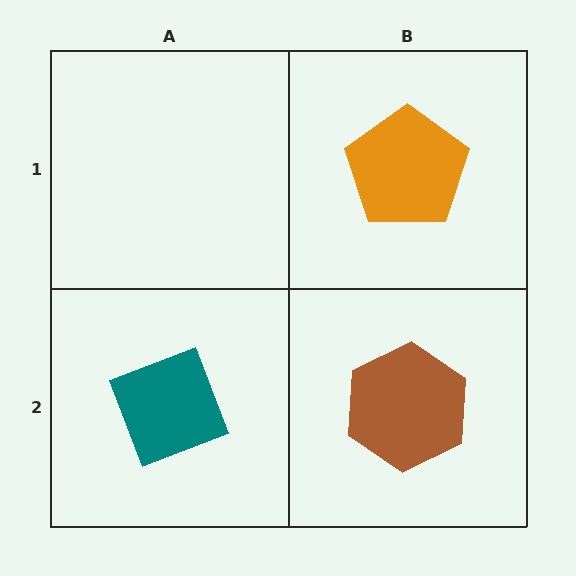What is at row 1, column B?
An orange pentagon.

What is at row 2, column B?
A brown hexagon.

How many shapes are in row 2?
2 shapes.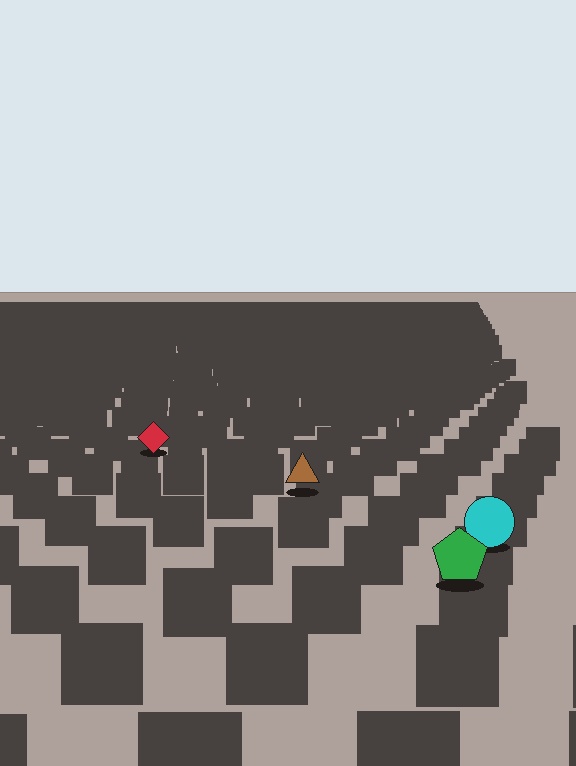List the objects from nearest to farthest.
From nearest to farthest: the green pentagon, the cyan circle, the brown triangle, the red diamond.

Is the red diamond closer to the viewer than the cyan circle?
No. The cyan circle is closer — you can tell from the texture gradient: the ground texture is coarser near it.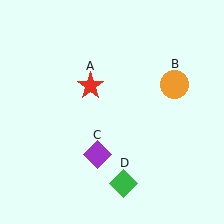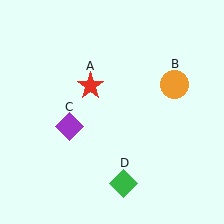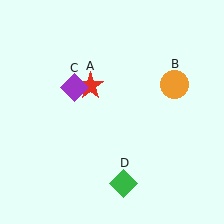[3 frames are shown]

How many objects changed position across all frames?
1 object changed position: purple diamond (object C).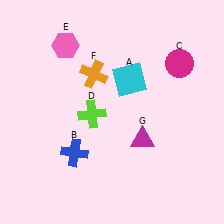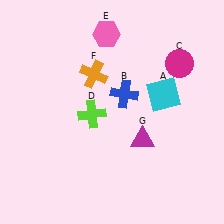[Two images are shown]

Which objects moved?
The objects that moved are: the cyan square (A), the blue cross (B), the pink hexagon (E).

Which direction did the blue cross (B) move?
The blue cross (B) moved up.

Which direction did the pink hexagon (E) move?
The pink hexagon (E) moved right.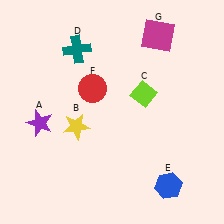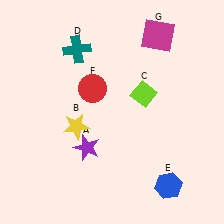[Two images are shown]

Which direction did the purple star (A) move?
The purple star (A) moved right.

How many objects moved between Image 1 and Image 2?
1 object moved between the two images.